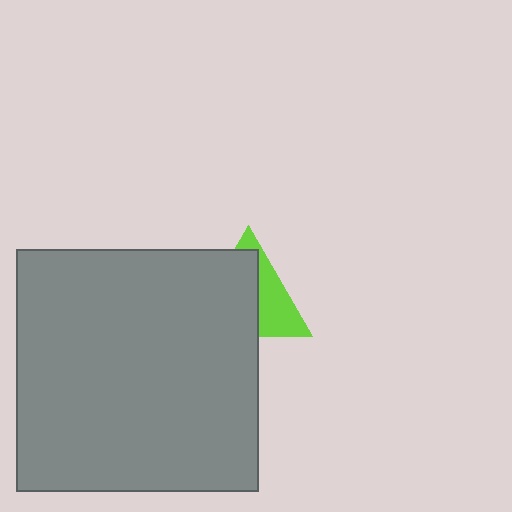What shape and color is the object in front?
The object in front is a gray square.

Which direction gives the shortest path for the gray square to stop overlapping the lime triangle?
Moving toward the lower-left gives the shortest separation.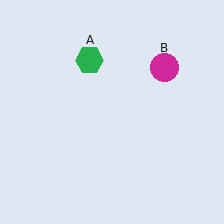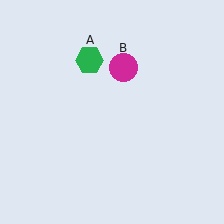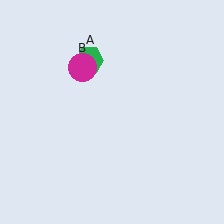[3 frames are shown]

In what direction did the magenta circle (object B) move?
The magenta circle (object B) moved left.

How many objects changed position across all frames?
1 object changed position: magenta circle (object B).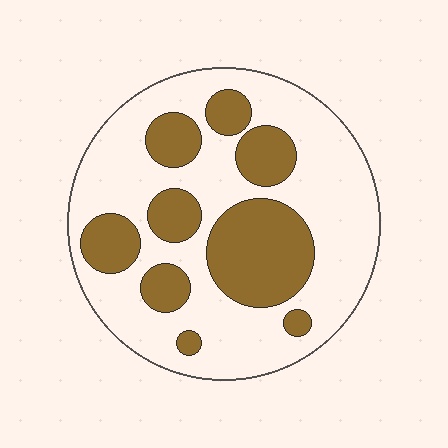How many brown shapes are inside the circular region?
9.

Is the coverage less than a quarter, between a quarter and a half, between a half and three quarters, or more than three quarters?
Between a quarter and a half.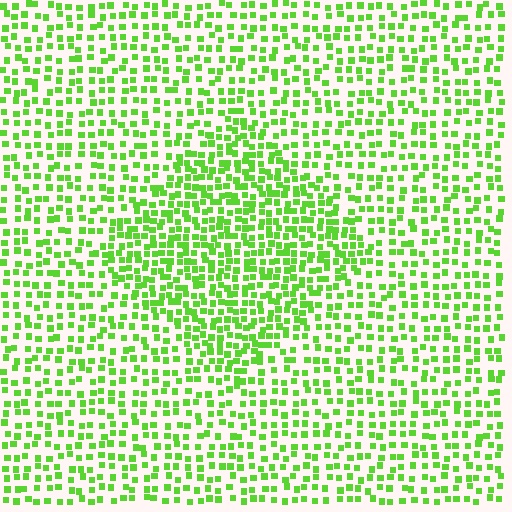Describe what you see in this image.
The image contains small lime elements arranged at two different densities. A diamond-shaped region is visible where the elements are more densely packed than the surrounding area.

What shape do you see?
I see a diamond.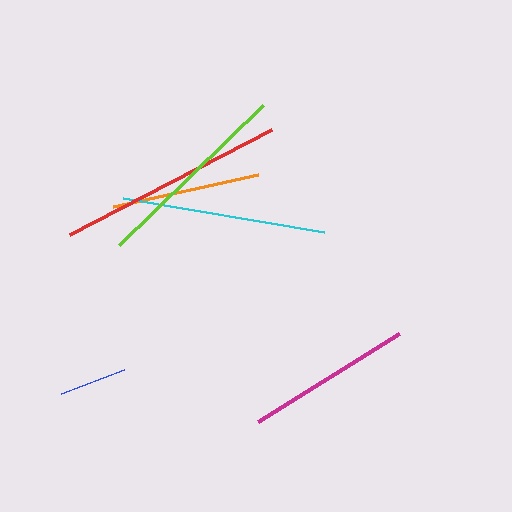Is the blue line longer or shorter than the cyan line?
The cyan line is longer than the blue line.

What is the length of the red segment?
The red segment is approximately 228 pixels long.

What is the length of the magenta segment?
The magenta segment is approximately 167 pixels long.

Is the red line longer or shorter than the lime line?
The red line is longer than the lime line.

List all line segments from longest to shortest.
From longest to shortest: red, cyan, lime, magenta, orange, blue.